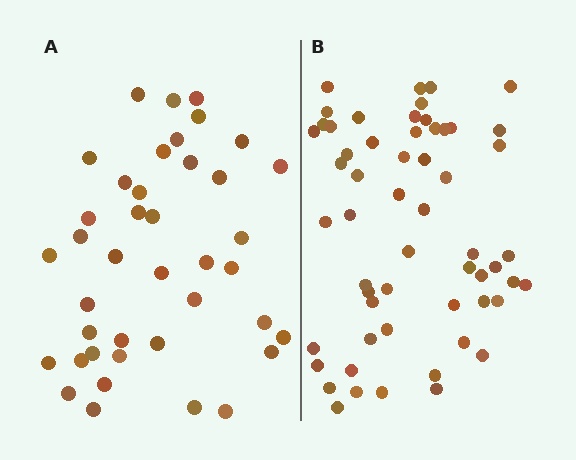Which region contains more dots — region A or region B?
Region B (the right region) has more dots.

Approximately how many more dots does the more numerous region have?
Region B has approximately 15 more dots than region A.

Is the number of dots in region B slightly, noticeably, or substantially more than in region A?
Region B has noticeably more, but not dramatically so. The ratio is roughly 1.4 to 1.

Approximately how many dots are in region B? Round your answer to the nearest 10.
About 60 dots. (The exact count is 57, which rounds to 60.)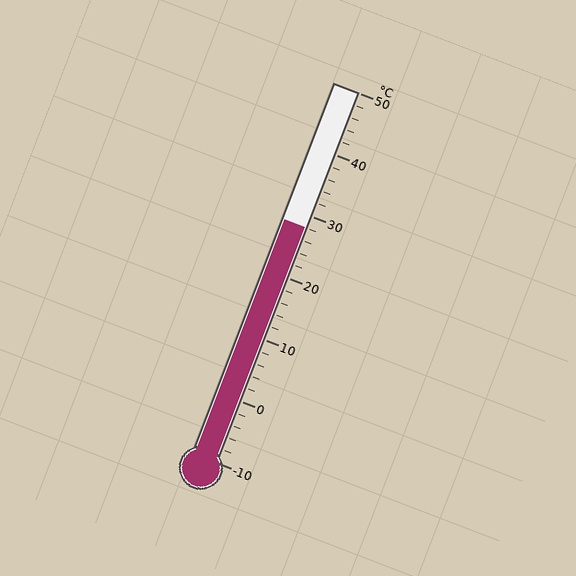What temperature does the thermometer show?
The thermometer shows approximately 28°C.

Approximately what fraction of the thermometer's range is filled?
The thermometer is filled to approximately 65% of its range.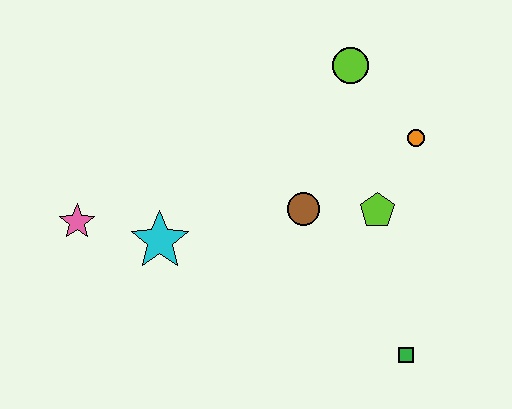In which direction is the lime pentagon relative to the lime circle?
The lime pentagon is below the lime circle.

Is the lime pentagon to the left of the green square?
Yes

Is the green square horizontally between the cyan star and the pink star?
No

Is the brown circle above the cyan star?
Yes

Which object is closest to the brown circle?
The lime pentagon is closest to the brown circle.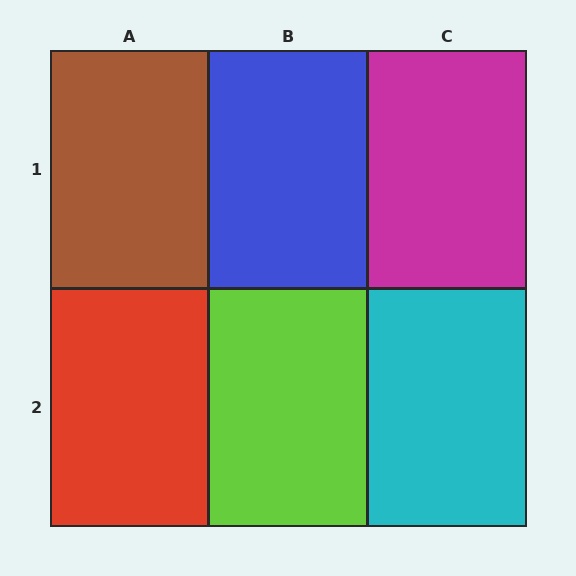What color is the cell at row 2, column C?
Cyan.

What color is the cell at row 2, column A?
Red.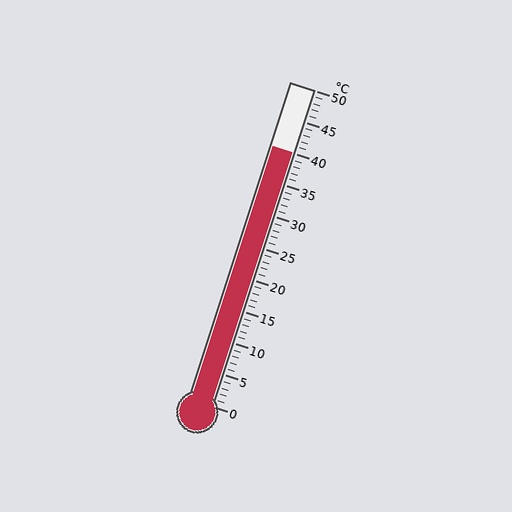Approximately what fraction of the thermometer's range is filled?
The thermometer is filled to approximately 80% of its range.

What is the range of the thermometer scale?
The thermometer scale ranges from 0°C to 50°C.